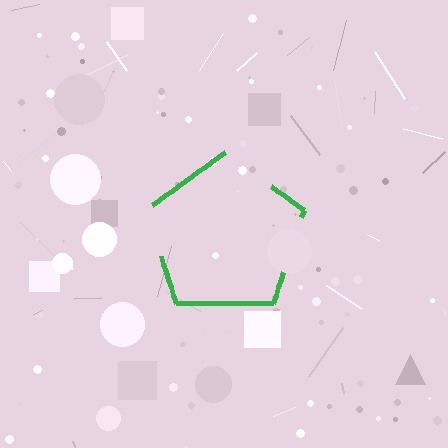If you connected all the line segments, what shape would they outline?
They would outline a pentagon.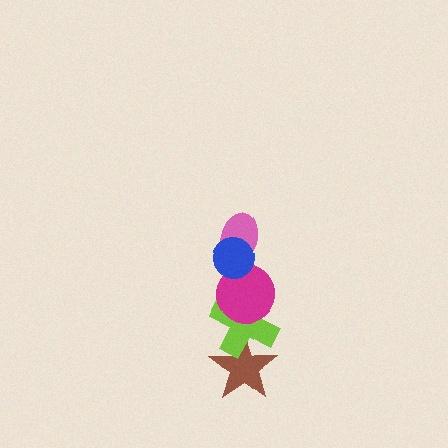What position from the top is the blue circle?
The blue circle is 1st from the top.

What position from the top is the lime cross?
The lime cross is 4th from the top.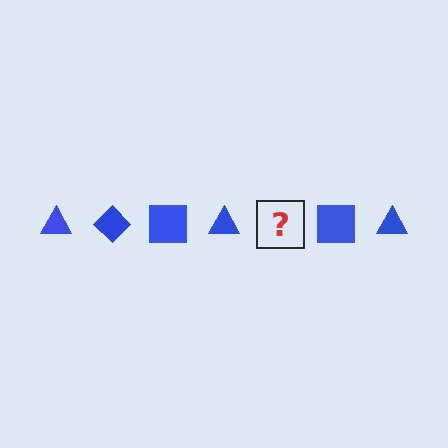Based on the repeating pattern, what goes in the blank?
The blank should be a blue diamond.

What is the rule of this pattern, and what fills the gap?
The rule is that the pattern cycles through triangle, diamond, square shapes in blue. The gap should be filled with a blue diamond.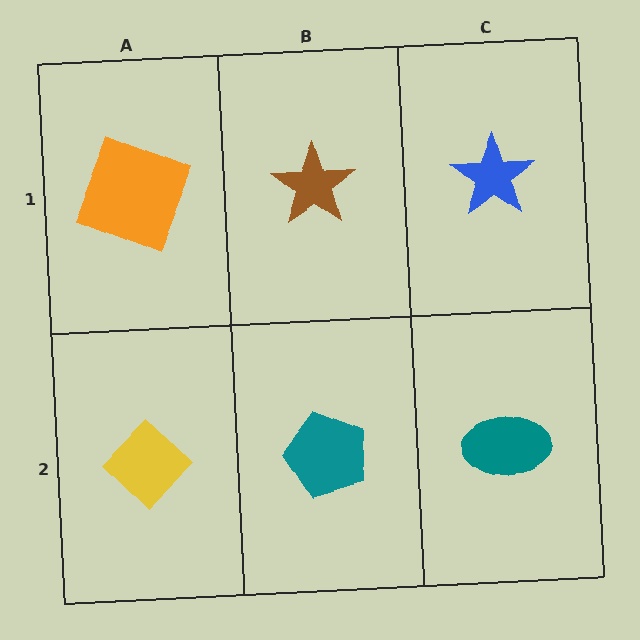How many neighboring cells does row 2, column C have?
2.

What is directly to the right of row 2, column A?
A teal pentagon.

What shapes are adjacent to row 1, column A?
A yellow diamond (row 2, column A), a brown star (row 1, column B).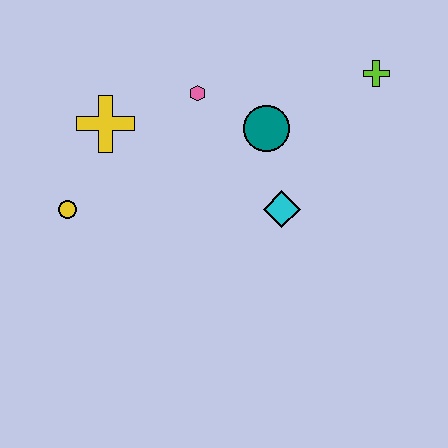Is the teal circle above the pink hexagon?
No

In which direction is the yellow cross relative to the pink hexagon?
The yellow cross is to the left of the pink hexagon.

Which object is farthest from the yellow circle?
The lime cross is farthest from the yellow circle.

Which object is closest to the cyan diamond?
The teal circle is closest to the cyan diamond.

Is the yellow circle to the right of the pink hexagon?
No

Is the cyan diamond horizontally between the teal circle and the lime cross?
Yes